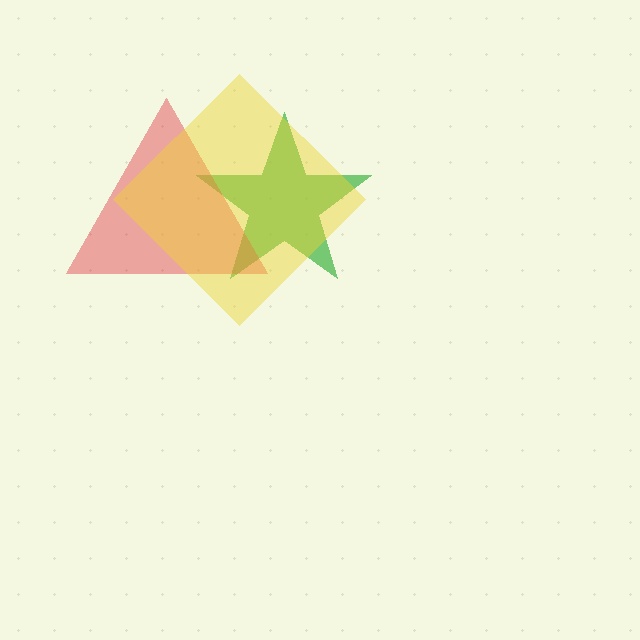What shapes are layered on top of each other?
The layered shapes are: a green star, a red triangle, a yellow diamond.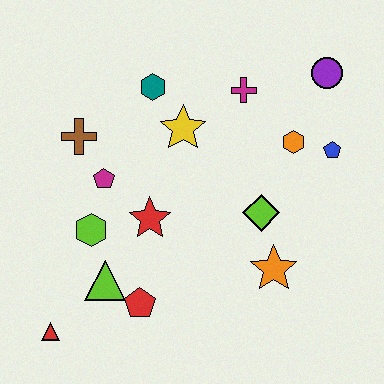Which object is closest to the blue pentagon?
The orange hexagon is closest to the blue pentagon.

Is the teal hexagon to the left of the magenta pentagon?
No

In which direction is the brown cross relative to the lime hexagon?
The brown cross is above the lime hexagon.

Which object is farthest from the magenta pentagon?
The purple circle is farthest from the magenta pentagon.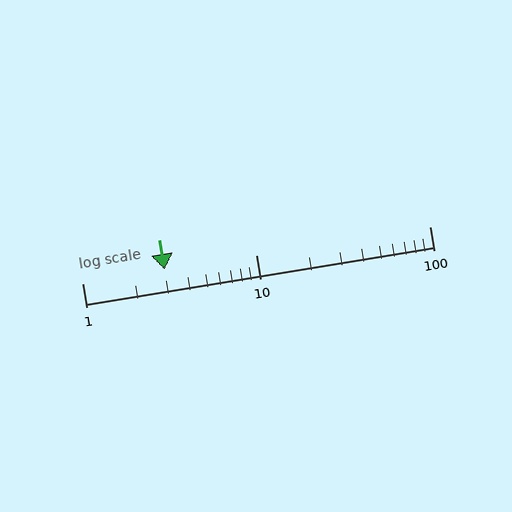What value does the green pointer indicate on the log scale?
The pointer indicates approximately 3.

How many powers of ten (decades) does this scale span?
The scale spans 2 decades, from 1 to 100.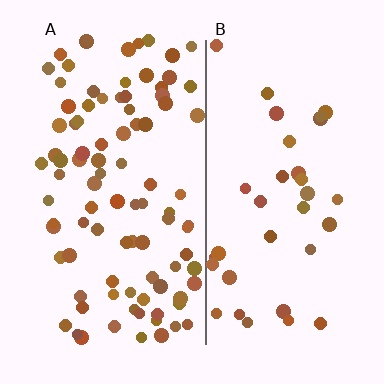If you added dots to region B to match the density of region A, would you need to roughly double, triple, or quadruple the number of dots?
Approximately triple.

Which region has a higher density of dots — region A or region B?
A (the left).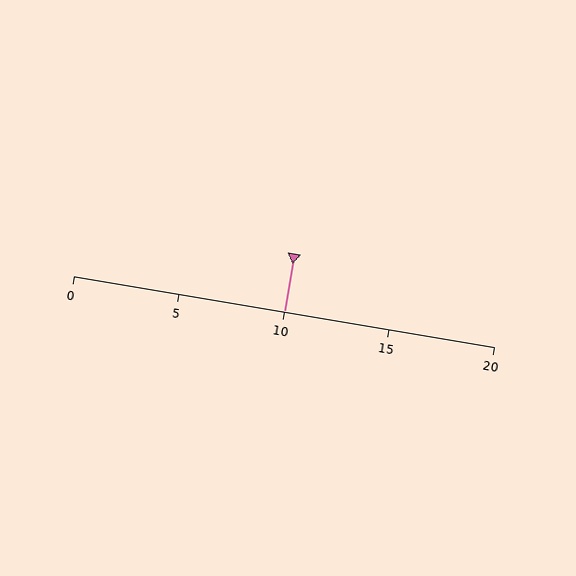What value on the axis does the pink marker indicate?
The marker indicates approximately 10.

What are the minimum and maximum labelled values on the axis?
The axis runs from 0 to 20.